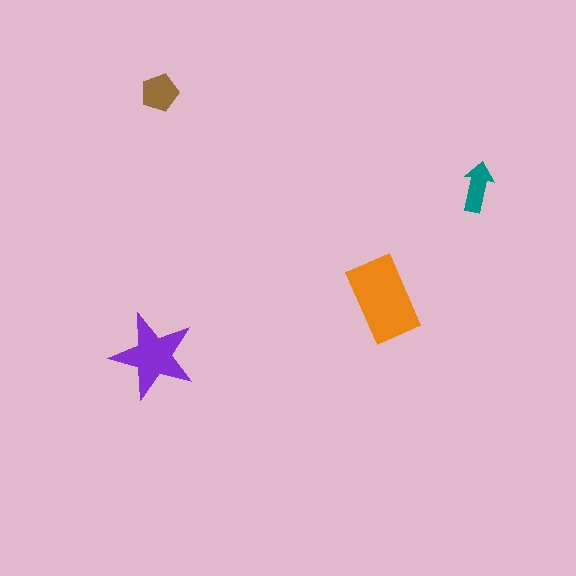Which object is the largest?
The orange rectangle.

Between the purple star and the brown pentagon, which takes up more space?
The purple star.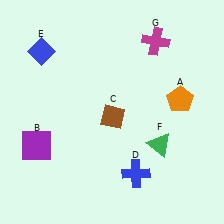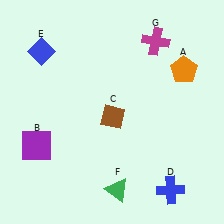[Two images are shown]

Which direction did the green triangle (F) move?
The green triangle (F) moved down.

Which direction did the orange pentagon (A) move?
The orange pentagon (A) moved up.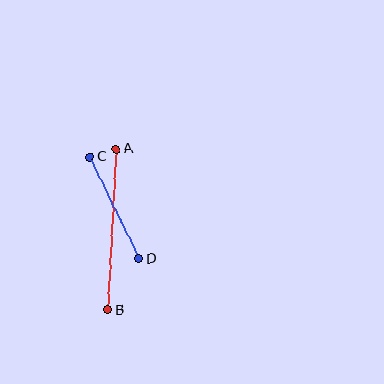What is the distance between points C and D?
The distance is approximately 113 pixels.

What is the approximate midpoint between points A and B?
The midpoint is at approximately (112, 229) pixels.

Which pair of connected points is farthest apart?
Points A and B are farthest apart.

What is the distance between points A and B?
The distance is approximately 161 pixels.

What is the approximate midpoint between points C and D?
The midpoint is at approximately (114, 208) pixels.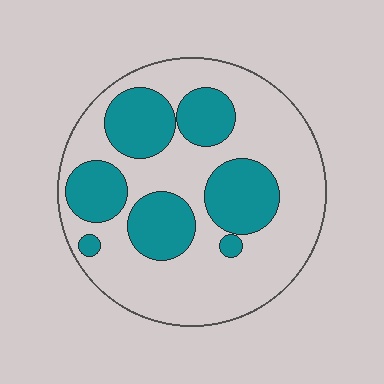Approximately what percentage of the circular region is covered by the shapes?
Approximately 35%.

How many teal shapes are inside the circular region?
7.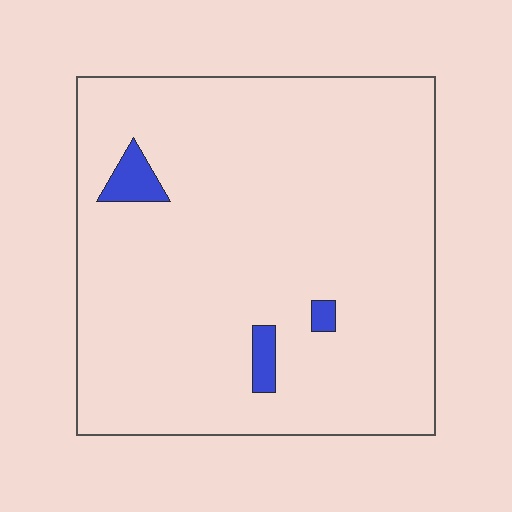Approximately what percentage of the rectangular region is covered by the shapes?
Approximately 5%.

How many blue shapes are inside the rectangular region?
3.